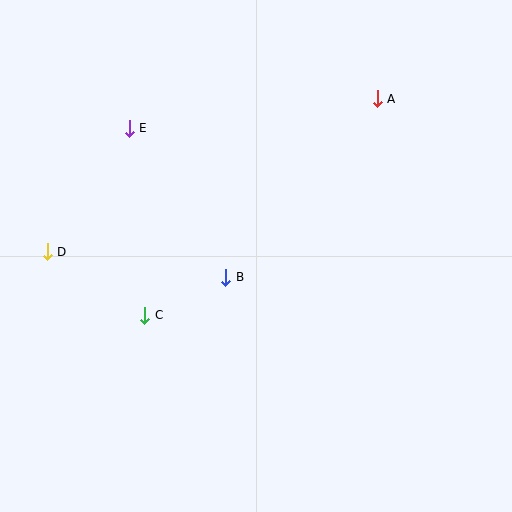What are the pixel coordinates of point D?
Point D is at (47, 252).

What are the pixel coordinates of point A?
Point A is at (377, 99).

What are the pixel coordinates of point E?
Point E is at (129, 128).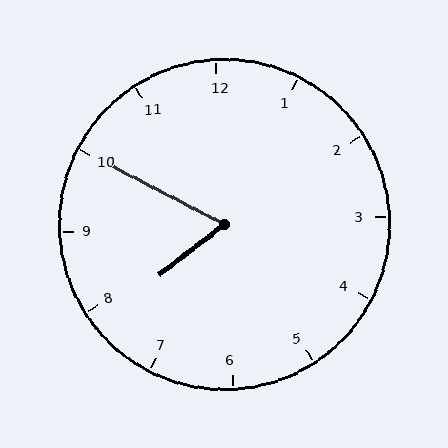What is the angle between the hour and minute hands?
Approximately 65 degrees.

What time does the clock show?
7:50.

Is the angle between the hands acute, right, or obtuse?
It is acute.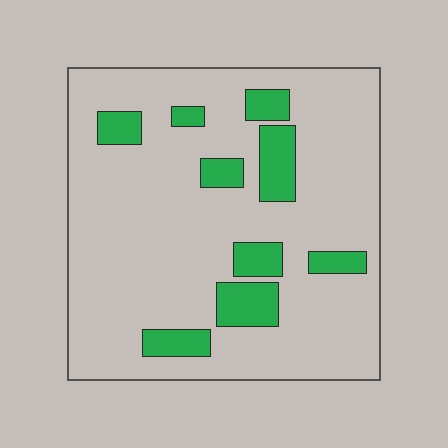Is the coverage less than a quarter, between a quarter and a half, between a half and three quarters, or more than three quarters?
Less than a quarter.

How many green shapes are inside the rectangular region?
9.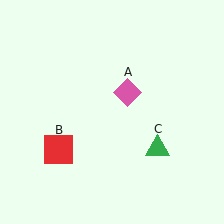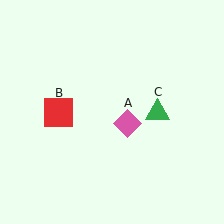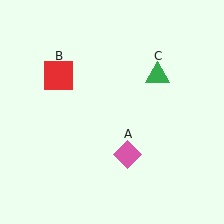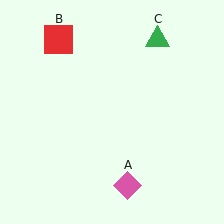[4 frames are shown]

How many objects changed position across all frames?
3 objects changed position: pink diamond (object A), red square (object B), green triangle (object C).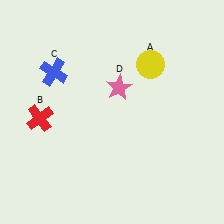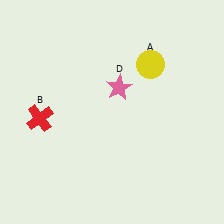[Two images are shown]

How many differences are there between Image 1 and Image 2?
There is 1 difference between the two images.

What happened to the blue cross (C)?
The blue cross (C) was removed in Image 2. It was in the top-left area of Image 1.